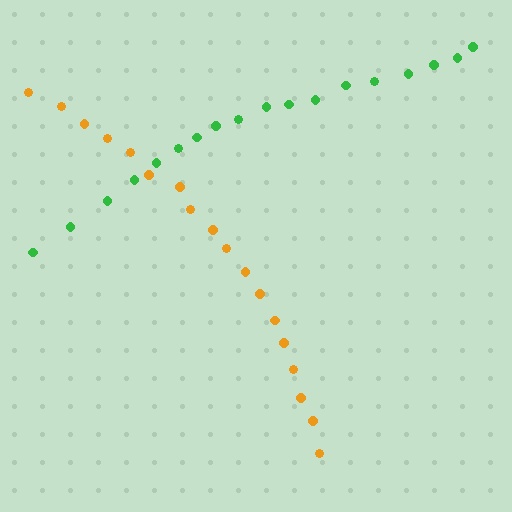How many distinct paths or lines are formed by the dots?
There are 2 distinct paths.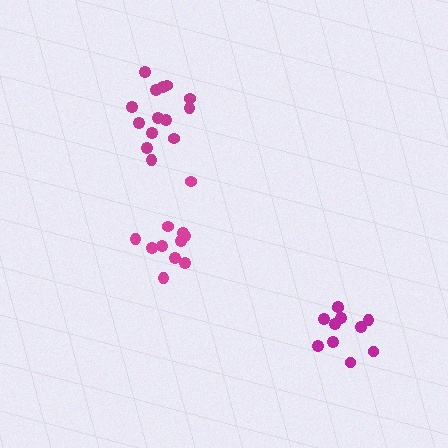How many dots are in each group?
Group 1: 14 dots, Group 2: 11 dots, Group 3: 11 dots (36 total).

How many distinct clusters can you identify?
There are 3 distinct clusters.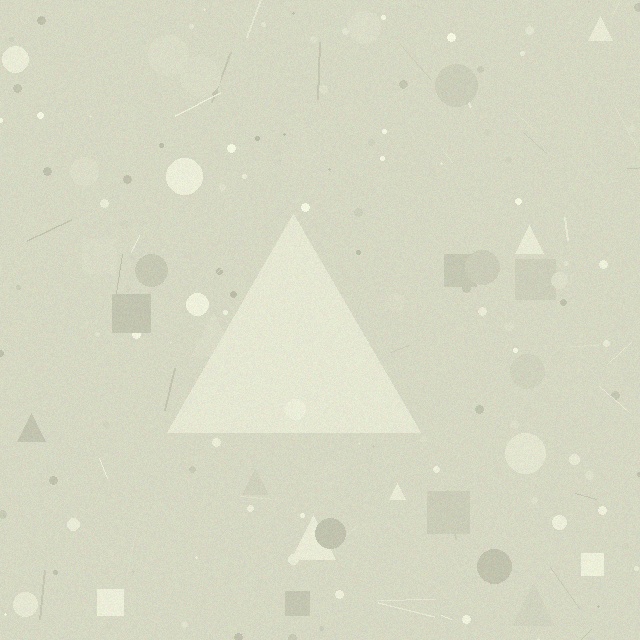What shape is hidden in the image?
A triangle is hidden in the image.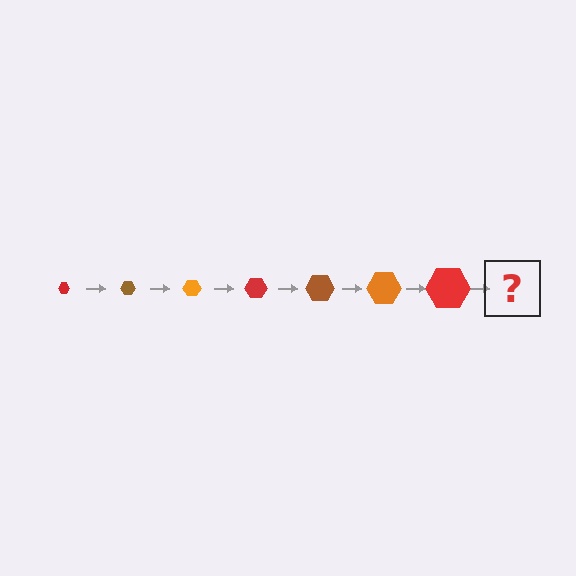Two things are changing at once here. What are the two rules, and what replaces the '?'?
The two rules are that the hexagon grows larger each step and the color cycles through red, brown, and orange. The '?' should be a brown hexagon, larger than the previous one.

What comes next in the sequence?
The next element should be a brown hexagon, larger than the previous one.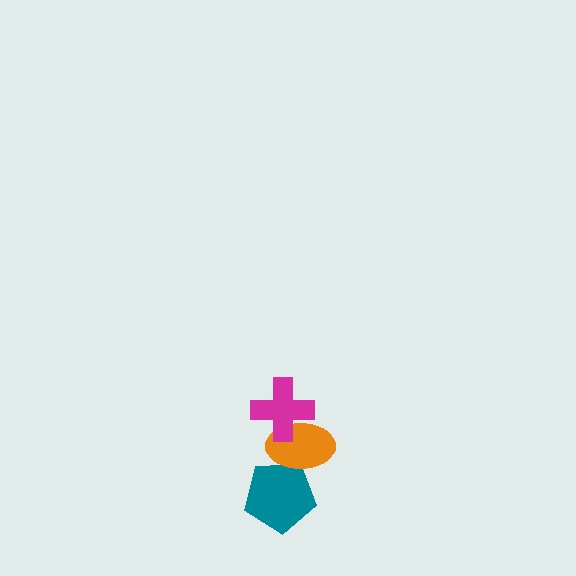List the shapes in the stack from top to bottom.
From top to bottom: the magenta cross, the orange ellipse, the teal pentagon.